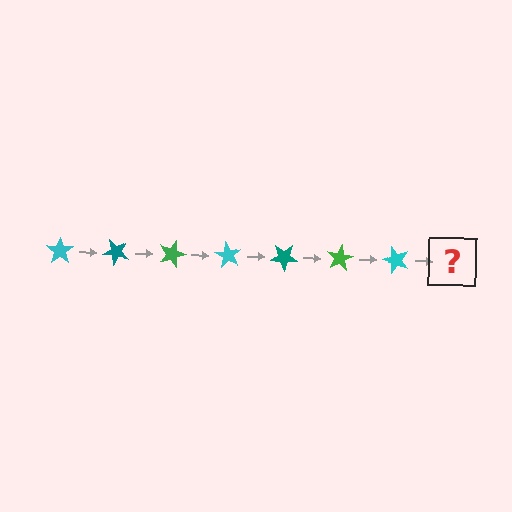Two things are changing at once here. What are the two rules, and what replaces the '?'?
The two rules are that it rotates 45 degrees each step and the color cycles through cyan, teal, and green. The '?' should be a teal star, rotated 315 degrees from the start.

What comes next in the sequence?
The next element should be a teal star, rotated 315 degrees from the start.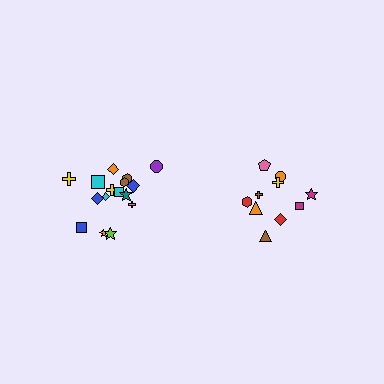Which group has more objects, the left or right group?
The left group.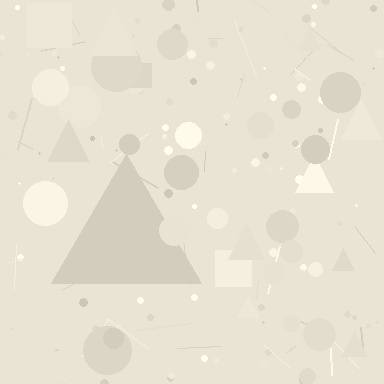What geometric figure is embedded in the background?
A triangle is embedded in the background.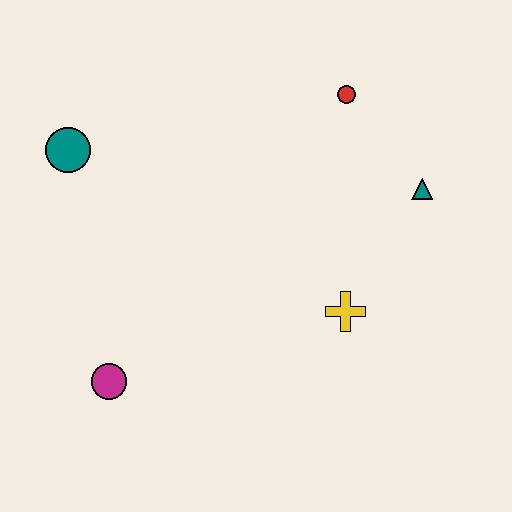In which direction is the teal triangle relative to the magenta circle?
The teal triangle is to the right of the magenta circle.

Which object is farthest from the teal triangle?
The magenta circle is farthest from the teal triangle.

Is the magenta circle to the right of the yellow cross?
No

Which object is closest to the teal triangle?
The red circle is closest to the teal triangle.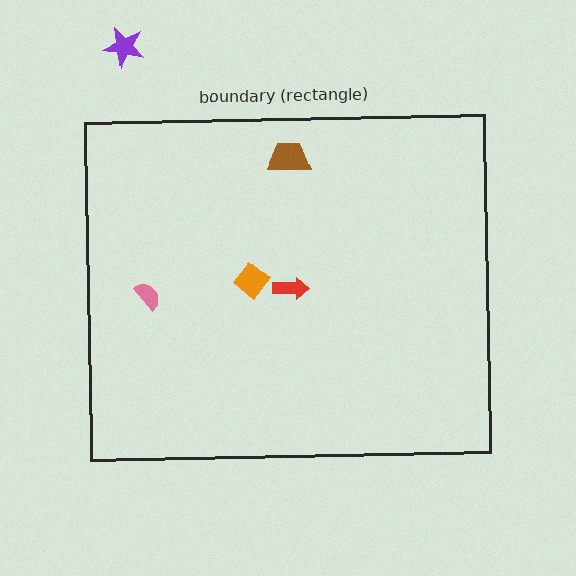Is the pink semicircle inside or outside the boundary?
Inside.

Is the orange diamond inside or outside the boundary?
Inside.